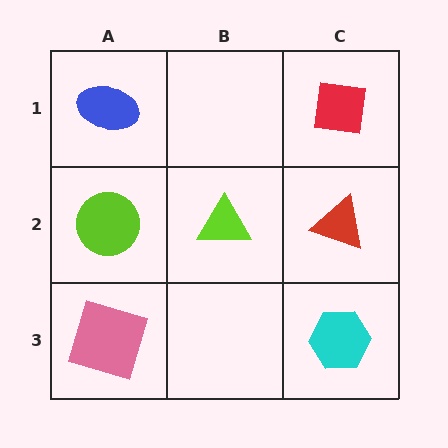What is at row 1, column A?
A blue ellipse.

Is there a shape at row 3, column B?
No, that cell is empty.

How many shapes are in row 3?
2 shapes.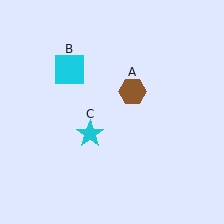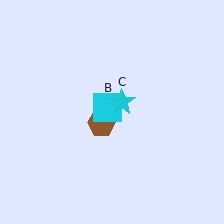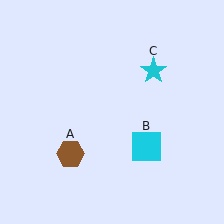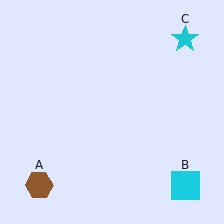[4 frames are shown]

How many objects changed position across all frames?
3 objects changed position: brown hexagon (object A), cyan square (object B), cyan star (object C).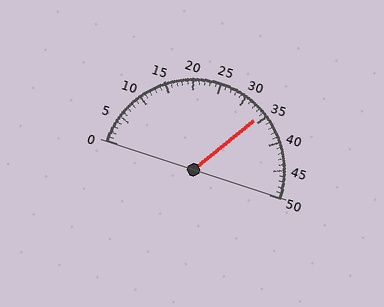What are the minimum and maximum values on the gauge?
The gauge ranges from 0 to 50.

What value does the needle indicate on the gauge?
The needle indicates approximately 34.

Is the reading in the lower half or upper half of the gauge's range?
The reading is in the upper half of the range (0 to 50).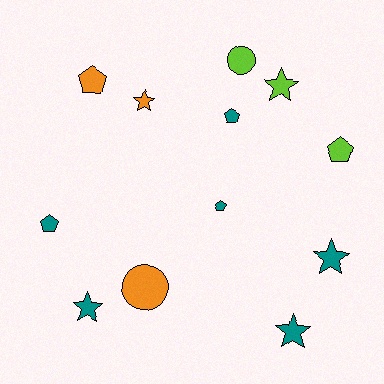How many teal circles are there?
There are no teal circles.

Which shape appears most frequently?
Star, with 5 objects.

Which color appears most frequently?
Teal, with 6 objects.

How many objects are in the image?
There are 12 objects.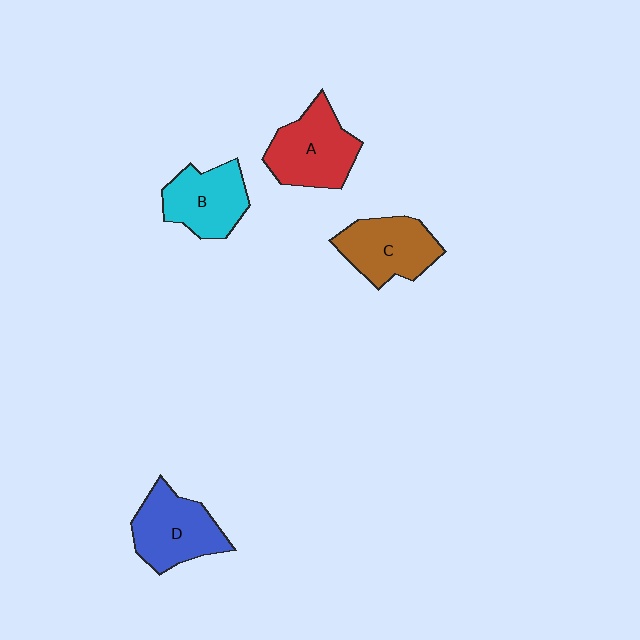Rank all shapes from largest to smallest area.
From largest to smallest: A (red), D (blue), C (brown), B (cyan).